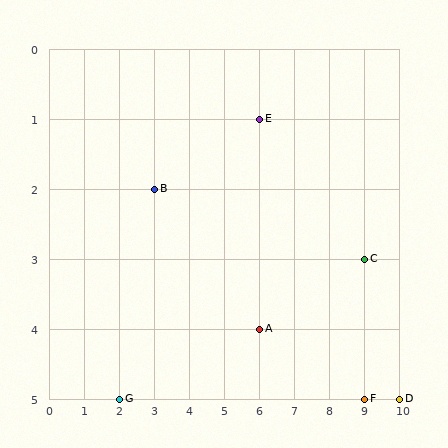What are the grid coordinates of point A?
Point A is at grid coordinates (6, 4).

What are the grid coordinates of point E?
Point E is at grid coordinates (6, 1).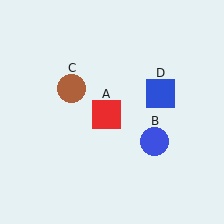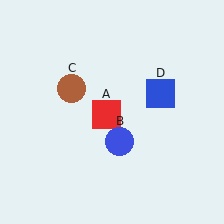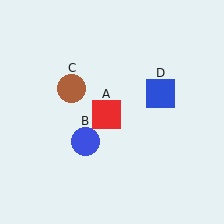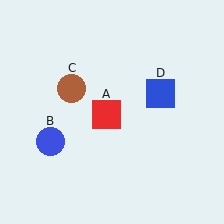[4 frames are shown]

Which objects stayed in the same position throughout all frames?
Red square (object A) and brown circle (object C) and blue square (object D) remained stationary.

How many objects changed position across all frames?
1 object changed position: blue circle (object B).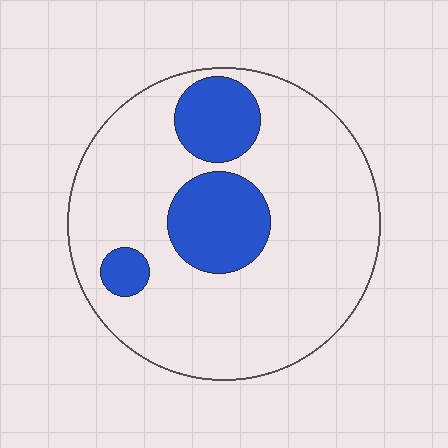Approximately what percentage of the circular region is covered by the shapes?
Approximately 20%.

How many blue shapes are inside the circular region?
3.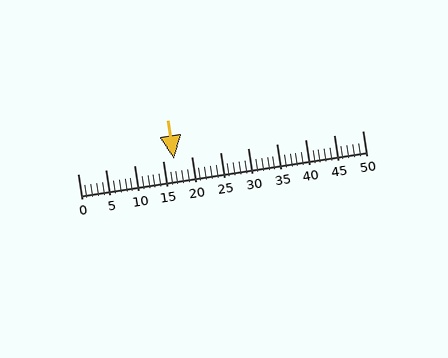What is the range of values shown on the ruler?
The ruler shows values from 0 to 50.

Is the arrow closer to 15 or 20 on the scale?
The arrow is closer to 15.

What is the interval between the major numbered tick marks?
The major tick marks are spaced 5 units apart.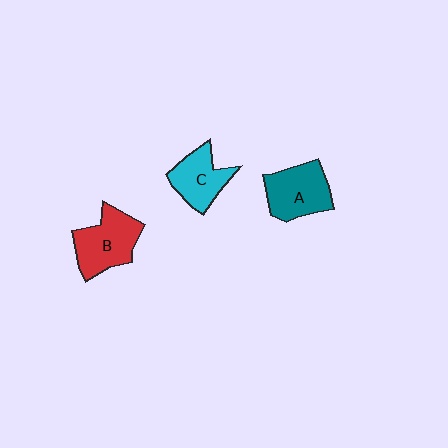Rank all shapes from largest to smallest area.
From largest to smallest: B (red), A (teal), C (cyan).